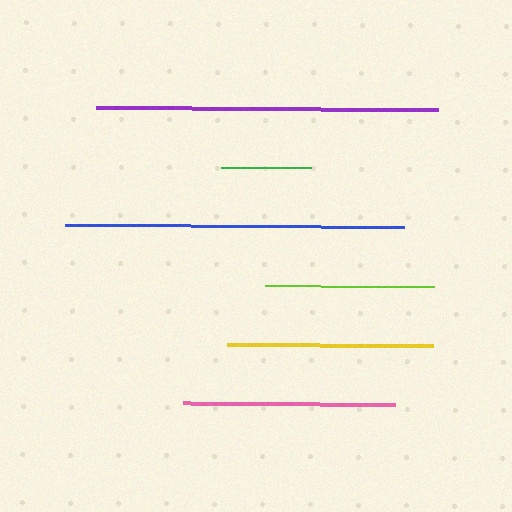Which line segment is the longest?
The purple line is the longest at approximately 343 pixels.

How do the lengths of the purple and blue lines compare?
The purple and blue lines are approximately the same length.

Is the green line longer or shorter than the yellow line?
The yellow line is longer than the green line.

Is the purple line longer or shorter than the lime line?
The purple line is longer than the lime line.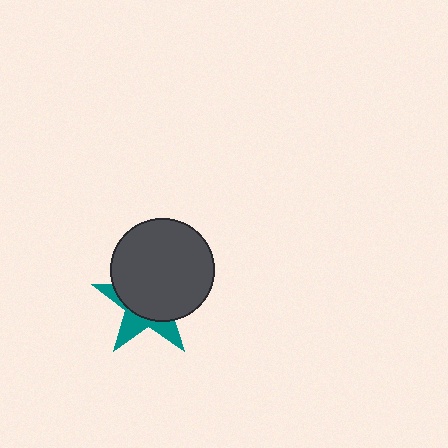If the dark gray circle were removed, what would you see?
You would see the complete teal star.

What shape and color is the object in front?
The object in front is a dark gray circle.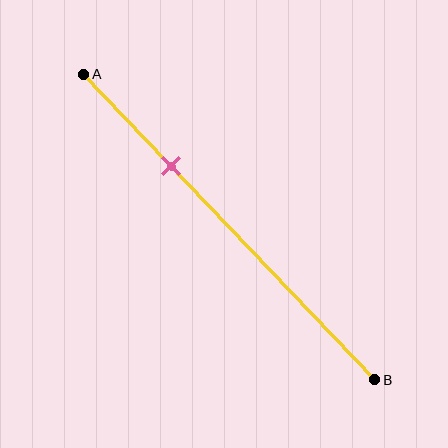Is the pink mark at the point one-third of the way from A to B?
No, the mark is at about 30% from A, not at the 33% one-third point.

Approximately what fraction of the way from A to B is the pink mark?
The pink mark is approximately 30% of the way from A to B.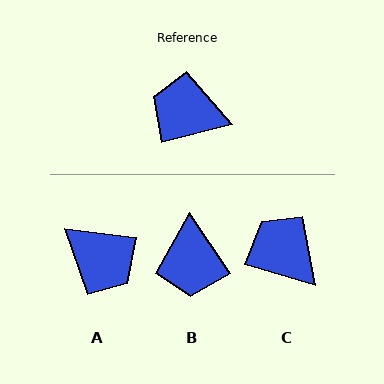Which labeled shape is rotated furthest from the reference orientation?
A, about 159 degrees away.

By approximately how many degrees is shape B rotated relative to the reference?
Approximately 110 degrees counter-clockwise.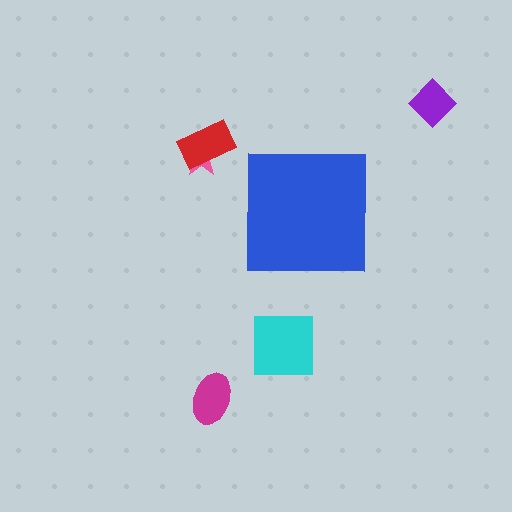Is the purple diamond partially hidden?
No, the purple diamond is fully visible.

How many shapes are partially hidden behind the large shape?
0 shapes are partially hidden.